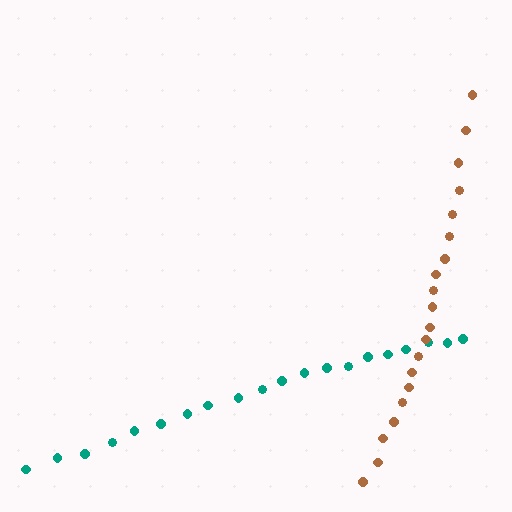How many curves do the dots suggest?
There are 2 distinct paths.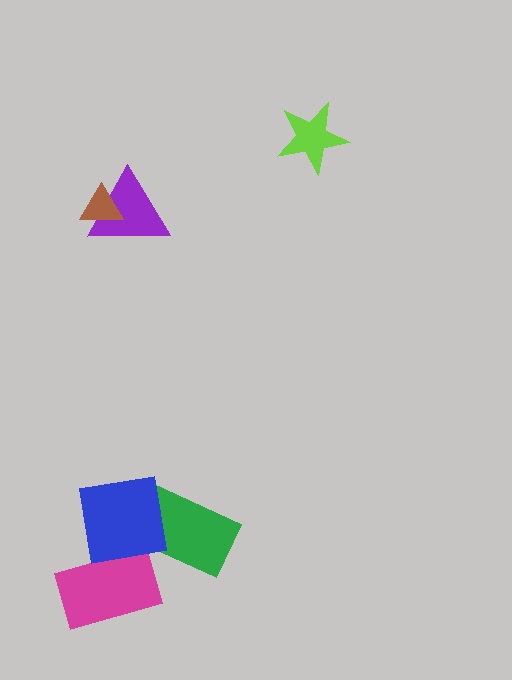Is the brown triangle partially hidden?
No, no other shape covers it.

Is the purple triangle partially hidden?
Yes, it is partially covered by another shape.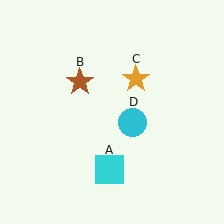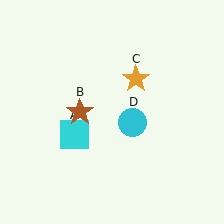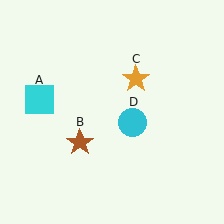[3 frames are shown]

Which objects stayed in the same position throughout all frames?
Orange star (object C) and cyan circle (object D) remained stationary.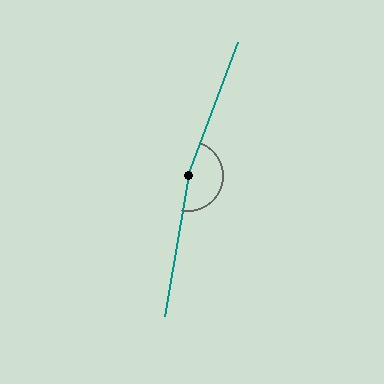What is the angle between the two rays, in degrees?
Approximately 169 degrees.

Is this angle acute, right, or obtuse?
It is obtuse.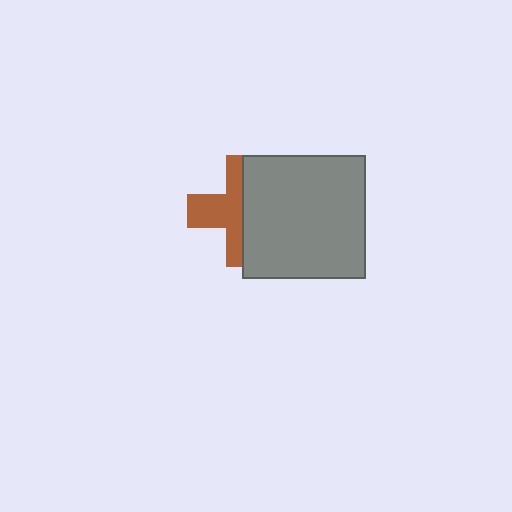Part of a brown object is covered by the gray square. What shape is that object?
It is a cross.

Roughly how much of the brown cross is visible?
About half of it is visible (roughly 48%).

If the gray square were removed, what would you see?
You would see the complete brown cross.